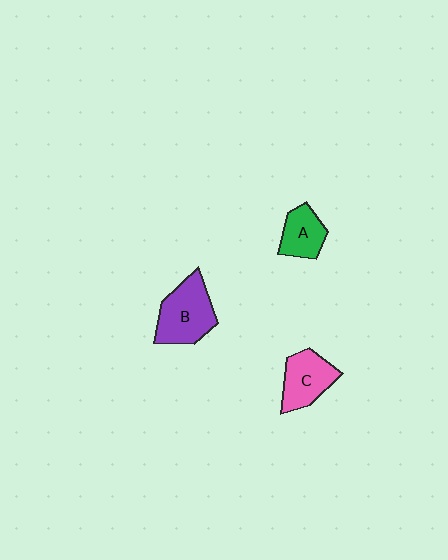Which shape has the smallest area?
Shape A (green).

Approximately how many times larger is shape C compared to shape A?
Approximately 1.3 times.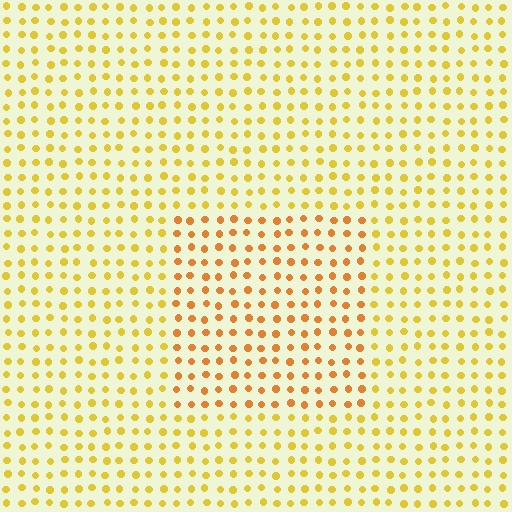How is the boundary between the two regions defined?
The boundary is defined purely by a slight shift in hue (about 25 degrees). Spacing, size, and orientation are identical on both sides.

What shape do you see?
I see a rectangle.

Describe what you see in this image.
The image is filled with small yellow elements in a uniform arrangement. A rectangle-shaped region is visible where the elements are tinted to a slightly different hue, forming a subtle color boundary.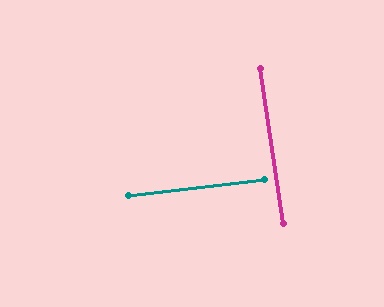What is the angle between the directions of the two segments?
Approximately 88 degrees.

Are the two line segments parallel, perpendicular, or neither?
Perpendicular — they meet at approximately 88°.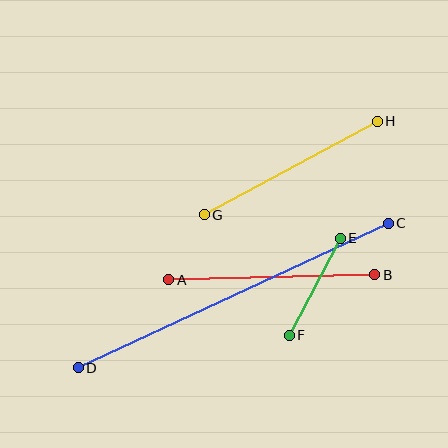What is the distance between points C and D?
The distance is approximately 342 pixels.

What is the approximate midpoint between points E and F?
The midpoint is at approximately (315, 287) pixels.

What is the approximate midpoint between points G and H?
The midpoint is at approximately (291, 168) pixels.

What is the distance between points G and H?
The distance is approximately 197 pixels.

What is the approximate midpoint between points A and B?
The midpoint is at approximately (272, 277) pixels.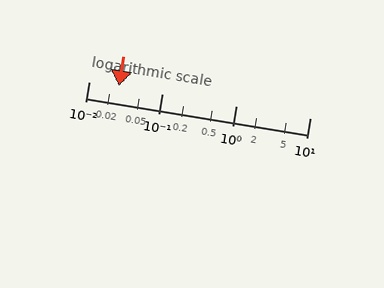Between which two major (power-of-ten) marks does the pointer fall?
The pointer is between 0.01 and 0.1.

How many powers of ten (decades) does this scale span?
The scale spans 3 decades, from 0.01 to 10.